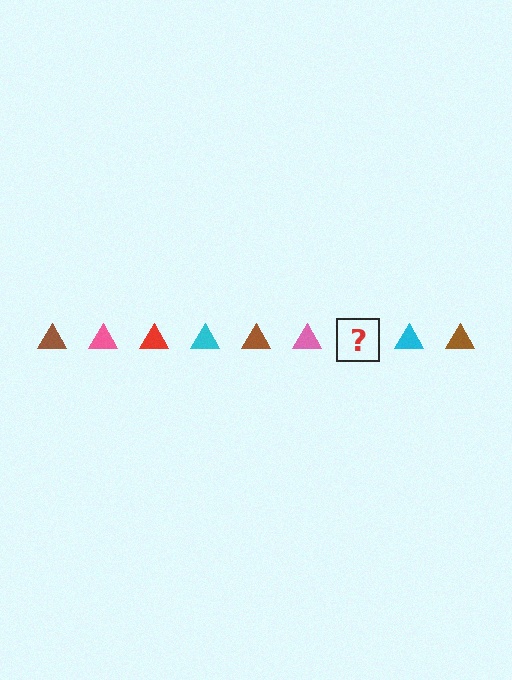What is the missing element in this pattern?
The missing element is a red triangle.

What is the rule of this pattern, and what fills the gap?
The rule is that the pattern cycles through brown, pink, red, cyan triangles. The gap should be filled with a red triangle.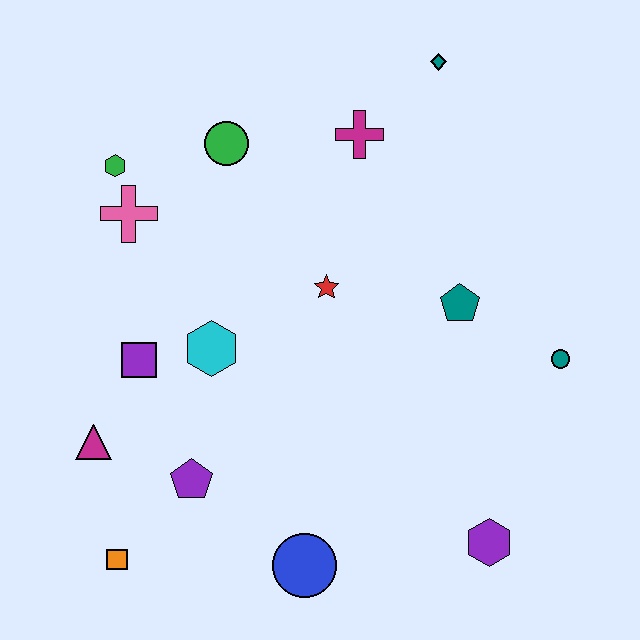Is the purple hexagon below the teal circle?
Yes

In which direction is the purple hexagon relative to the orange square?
The purple hexagon is to the right of the orange square.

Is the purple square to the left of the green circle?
Yes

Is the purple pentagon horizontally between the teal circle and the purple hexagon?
No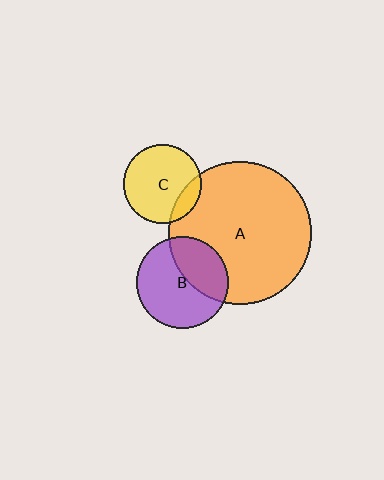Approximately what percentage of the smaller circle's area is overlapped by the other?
Approximately 35%.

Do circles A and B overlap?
Yes.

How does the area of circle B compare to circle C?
Approximately 1.4 times.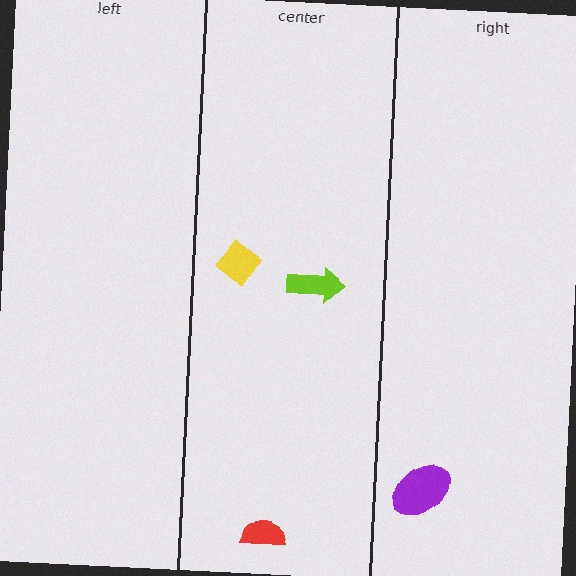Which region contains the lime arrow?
The center region.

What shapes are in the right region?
The purple ellipse.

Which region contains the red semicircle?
The center region.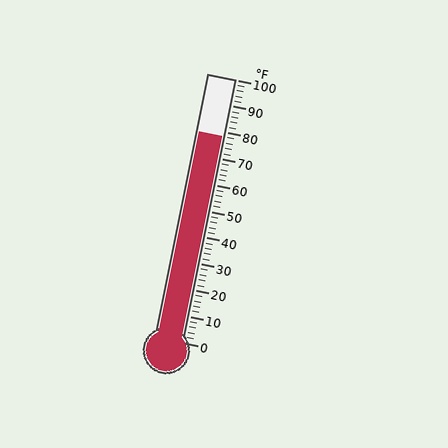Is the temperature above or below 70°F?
The temperature is above 70°F.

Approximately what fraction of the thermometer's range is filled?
The thermometer is filled to approximately 80% of its range.